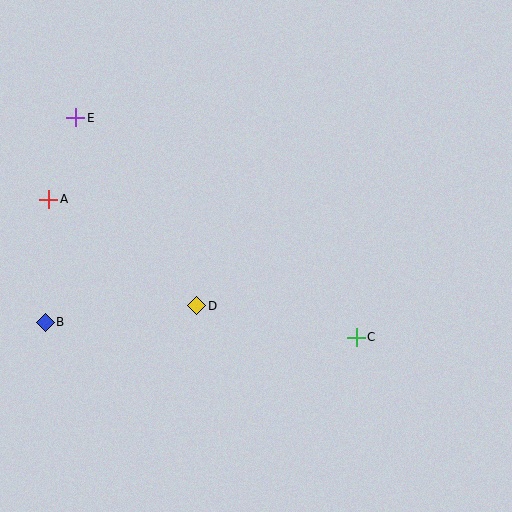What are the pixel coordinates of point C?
Point C is at (356, 337).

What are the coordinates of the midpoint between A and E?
The midpoint between A and E is at (62, 159).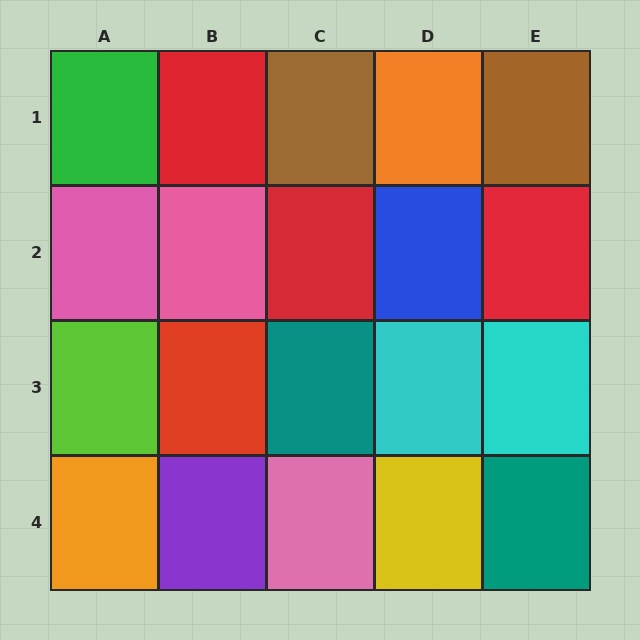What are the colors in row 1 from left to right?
Green, red, brown, orange, brown.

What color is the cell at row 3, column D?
Cyan.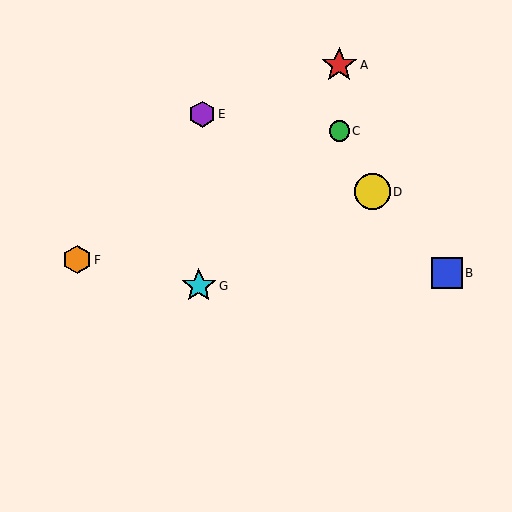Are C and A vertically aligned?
Yes, both are at x≈339.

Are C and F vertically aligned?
No, C is at x≈339 and F is at x≈77.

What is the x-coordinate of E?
Object E is at x≈202.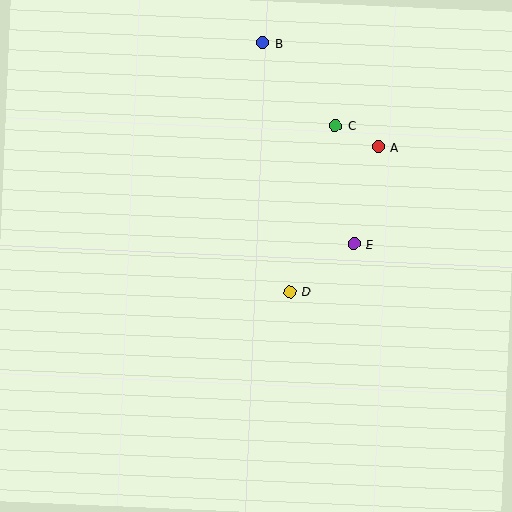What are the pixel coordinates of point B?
Point B is at (263, 43).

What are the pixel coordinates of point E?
Point E is at (354, 244).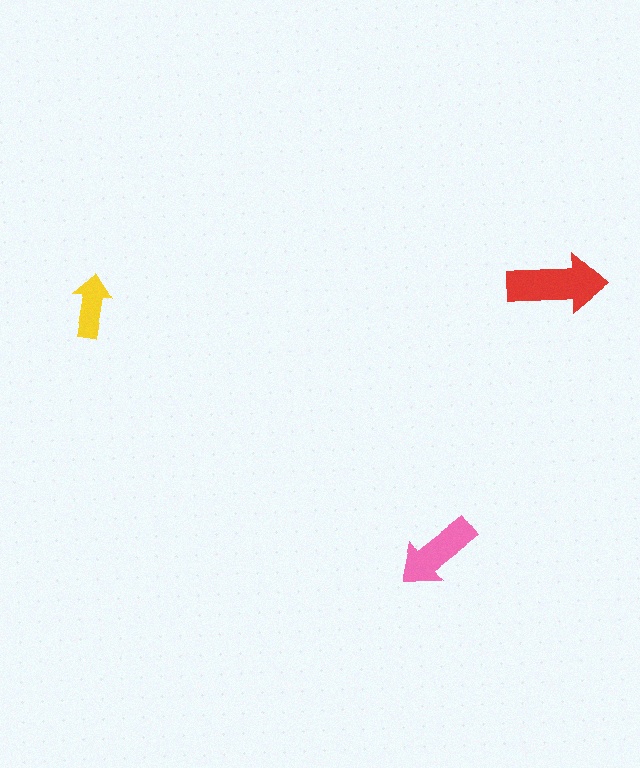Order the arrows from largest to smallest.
the red one, the pink one, the yellow one.